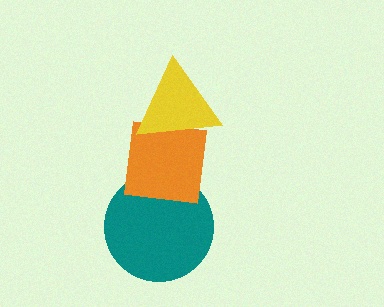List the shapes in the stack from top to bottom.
From top to bottom: the yellow triangle, the orange square, the teal circle.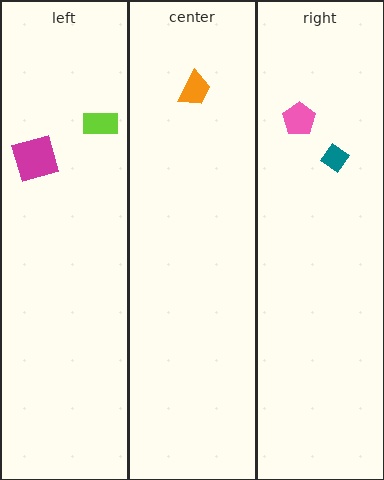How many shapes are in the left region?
2.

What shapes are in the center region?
The orange trapezoid.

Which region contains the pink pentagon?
The right region.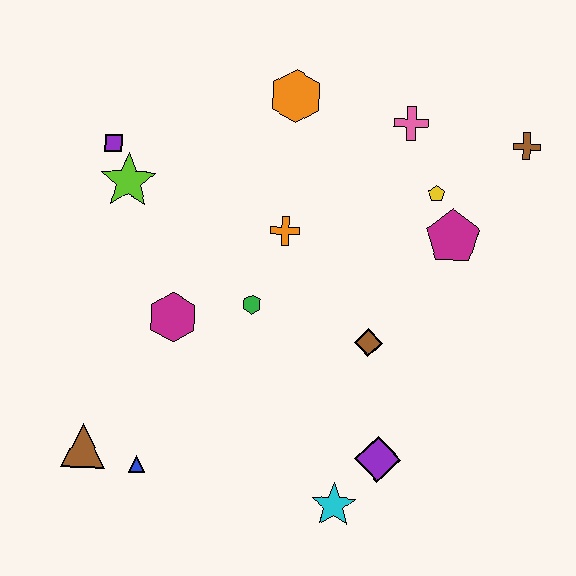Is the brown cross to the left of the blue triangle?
No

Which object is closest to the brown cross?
The yellow pentagon is closest to the brown cross.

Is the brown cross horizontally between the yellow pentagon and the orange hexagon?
No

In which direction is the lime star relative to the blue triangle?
The lime star is above the blue triangle.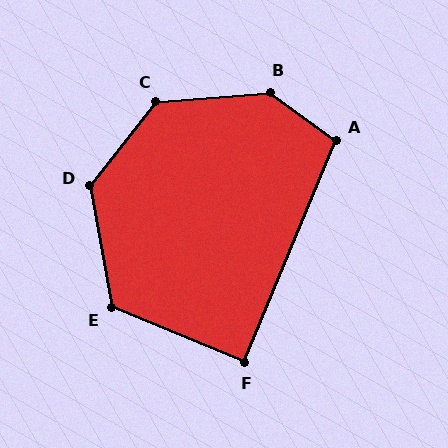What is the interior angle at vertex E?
Approximately 123 degrees (obtuse).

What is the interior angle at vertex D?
Approximately 131 degrees (obtuse).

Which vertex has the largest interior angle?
B, at approximately 139 degrees.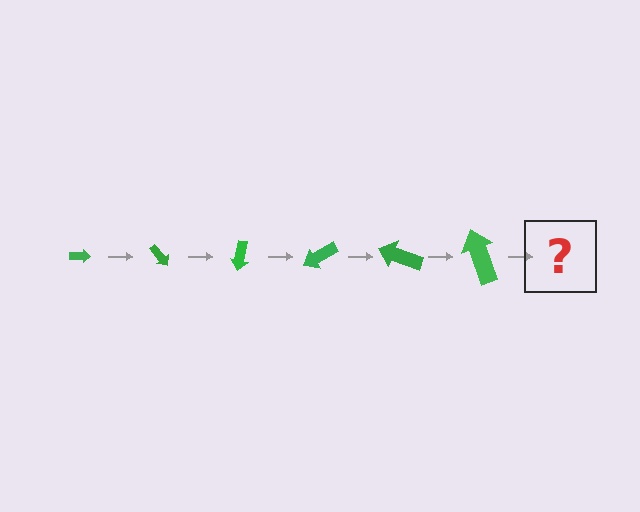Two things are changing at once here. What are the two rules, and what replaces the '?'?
The two rules are that the arrow grows larger each step and it rotates 50 degrees each step. The '?' should be an arrow, larger than the previous one and rotated 300 degrees from the start.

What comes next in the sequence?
The next element should be an arrow, larger than the previous one and rotated 300 degrees from the start.